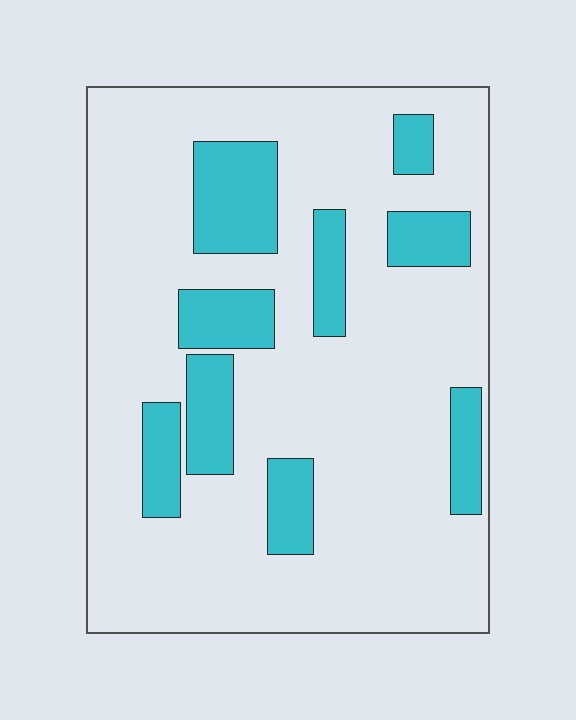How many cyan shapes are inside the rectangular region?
9.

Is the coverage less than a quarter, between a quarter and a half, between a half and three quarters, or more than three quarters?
Less than a quarter.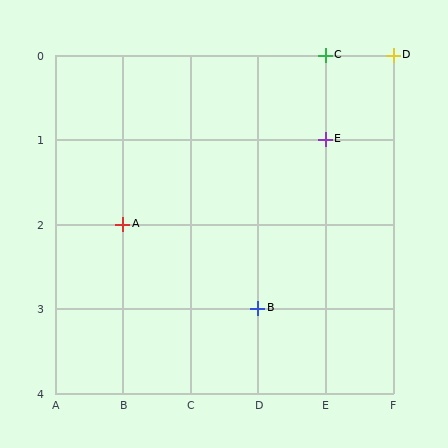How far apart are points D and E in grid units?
Points D and E are 1 column and 1 row apart (about 1.4 grid units diagonally).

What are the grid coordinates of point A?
Point A is at grid coordinates (B, 2).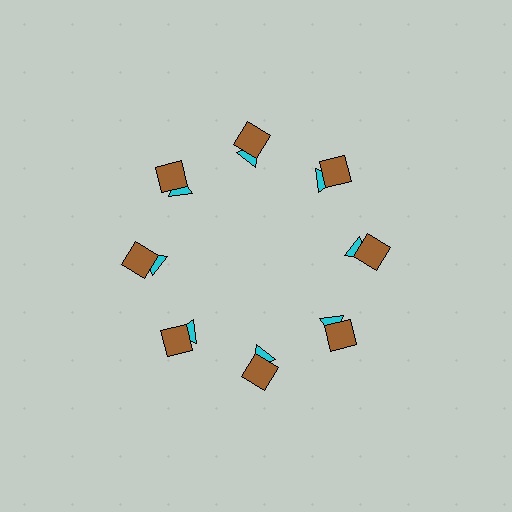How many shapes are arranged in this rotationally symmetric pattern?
There are 16 shapes, arranged in 8 groups of 2.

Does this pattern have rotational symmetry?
Yes, this pattern has 8-fold rotational symmetry. It looks the same after rotating 45 degrees around the center.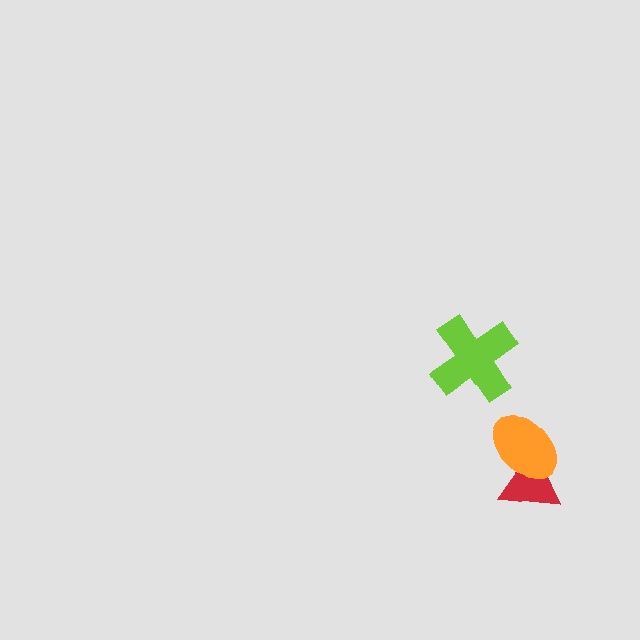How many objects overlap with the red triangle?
1 object overlaps with the red triangle.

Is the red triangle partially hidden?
Yes, it is partially covered by another shape.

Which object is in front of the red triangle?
The orange ellipse is in front of the red triangle.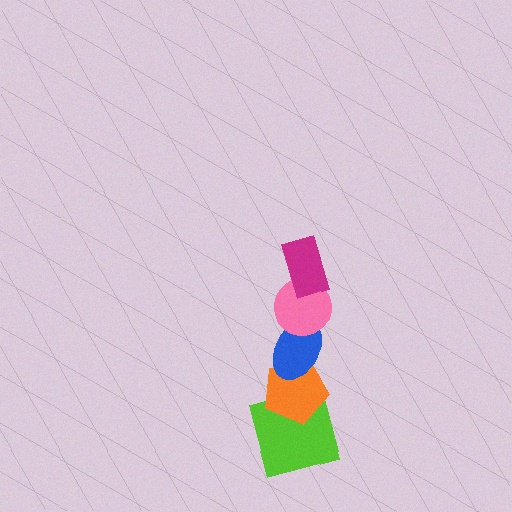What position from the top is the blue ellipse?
The blue ellipse is 3rd from the top.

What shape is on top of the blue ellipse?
The pink circle is on top of the blue ellipse.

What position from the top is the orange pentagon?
The orange pentagon is 4th from the top.